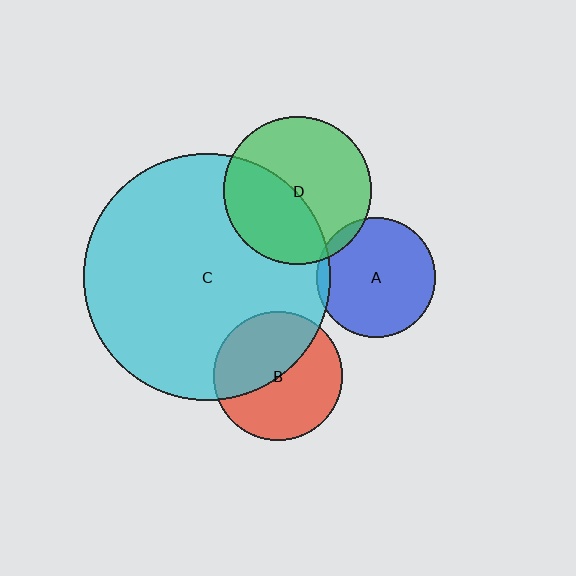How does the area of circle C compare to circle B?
Approximately 3.7 times.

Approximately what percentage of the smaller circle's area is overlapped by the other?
Approximately 5%.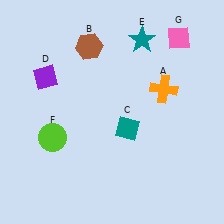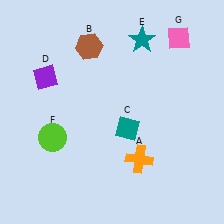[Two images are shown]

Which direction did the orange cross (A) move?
The orange cross (A) moved down.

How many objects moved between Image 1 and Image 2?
1 object moved between the two images.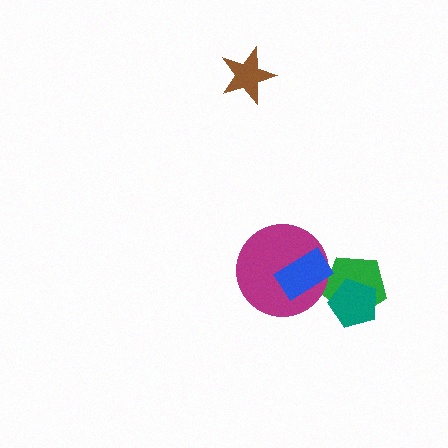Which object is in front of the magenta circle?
The blue rectangle is in front of the magenta circle.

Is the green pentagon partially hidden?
Yes, it is partially covered by another shape.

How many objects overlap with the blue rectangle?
2 objects overlap with the blue rectangle.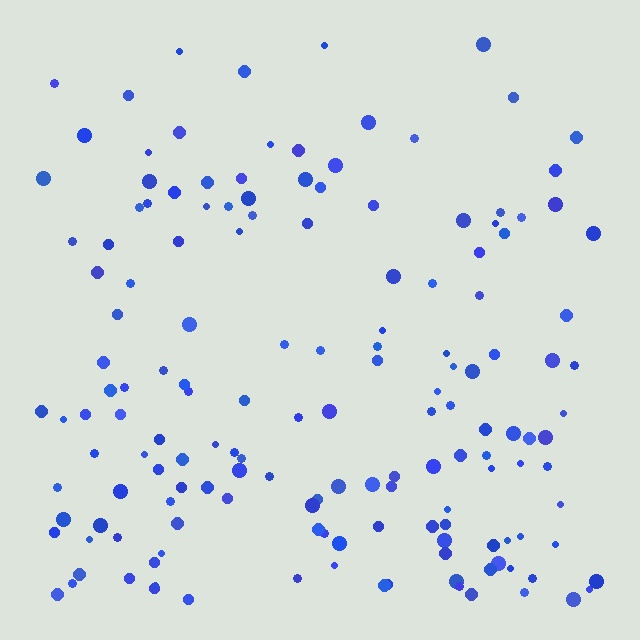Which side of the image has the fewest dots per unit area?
The top.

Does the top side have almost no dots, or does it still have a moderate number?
Still a moderate number, just noticeably fewer than the bottom.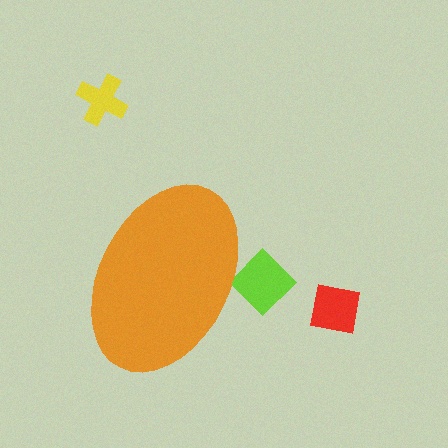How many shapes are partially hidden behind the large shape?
1 shape is partially hidden.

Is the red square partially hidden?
No, the red square is fully visible.